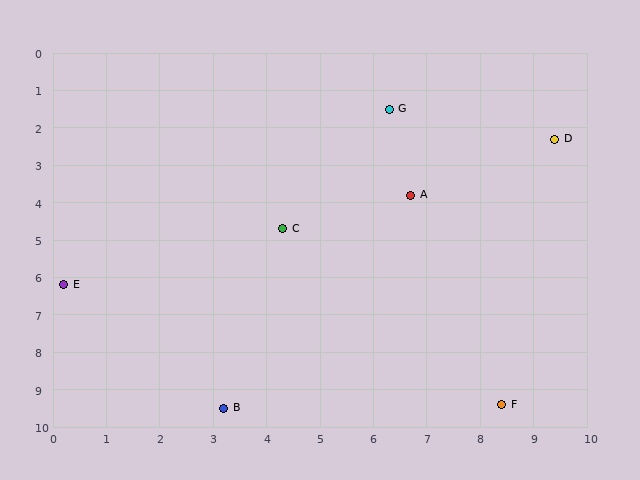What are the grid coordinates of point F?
Point F is at approximately (8.4, 9.4).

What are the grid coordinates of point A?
Point A is at approximately (6.7, 3.8).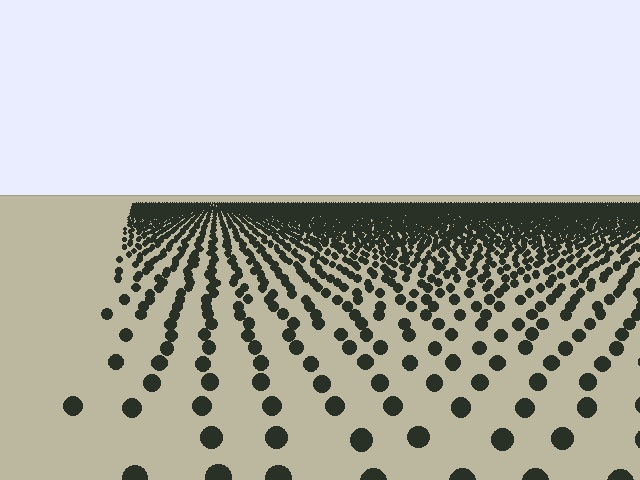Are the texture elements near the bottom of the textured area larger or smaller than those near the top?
Larger. Near the bottom, elements are closer to the viewer and appear at a bigger on-screen size.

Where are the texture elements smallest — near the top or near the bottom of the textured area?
Near the top.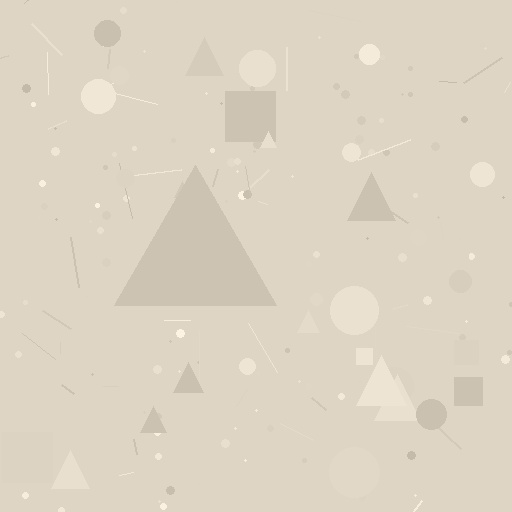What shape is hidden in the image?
A triangle is hidden in the image.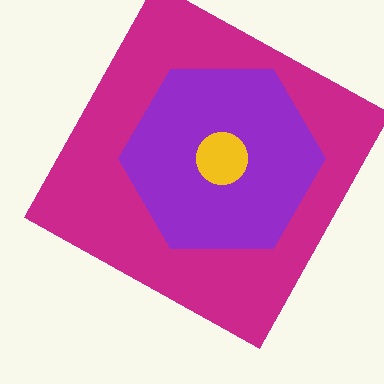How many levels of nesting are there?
3.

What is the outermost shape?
The magenta square.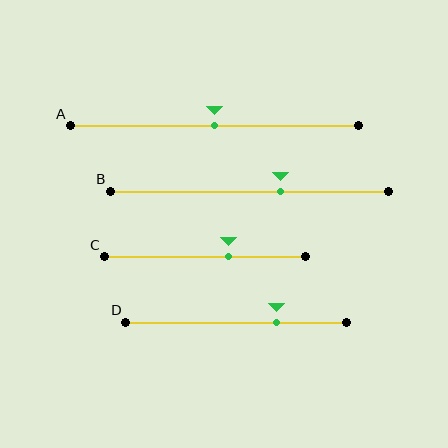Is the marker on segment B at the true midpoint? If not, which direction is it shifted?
No, the marker on segment B is shifted to the right by about 11% of the segment length.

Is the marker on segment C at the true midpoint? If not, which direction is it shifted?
No, the marker on segment C is shifted to the right by about 12% of the segment length.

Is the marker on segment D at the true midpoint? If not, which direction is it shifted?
No, the marker on segment D is shifted to the right by about 18% of the segment length.